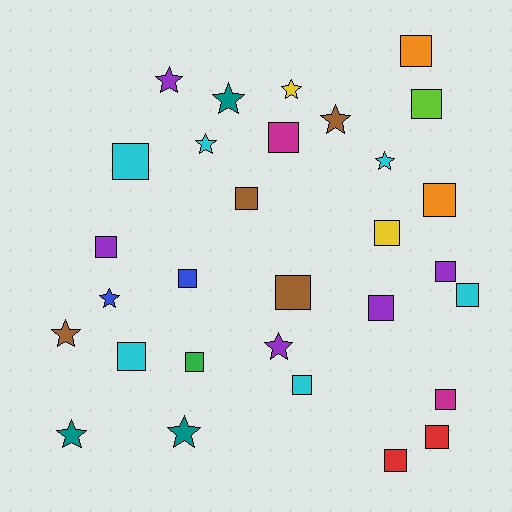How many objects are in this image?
There are 30 objects.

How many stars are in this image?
There are 11 stars.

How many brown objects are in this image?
There are 4 brown objects.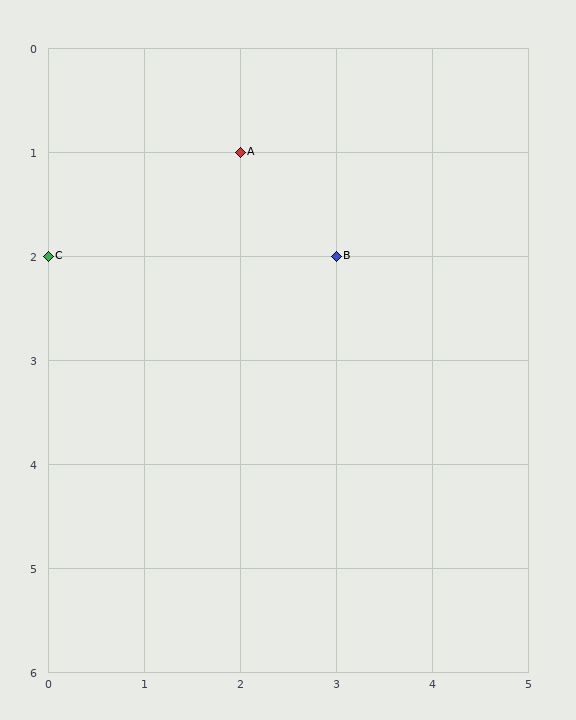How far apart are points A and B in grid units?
Points A and B are 1 column and 1 row apart (about 1.4 grid units diagonally).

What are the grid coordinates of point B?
Point B is at grid coordinates (3, 2).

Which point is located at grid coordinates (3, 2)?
Point B is at (3, 2).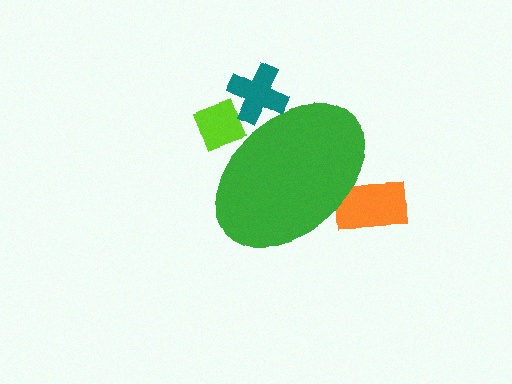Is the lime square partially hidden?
Yes, the lime square is partially hidden behind the green ellipse.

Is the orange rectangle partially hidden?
Yes, the orange rectangle is partially hidden behind the green ellipse.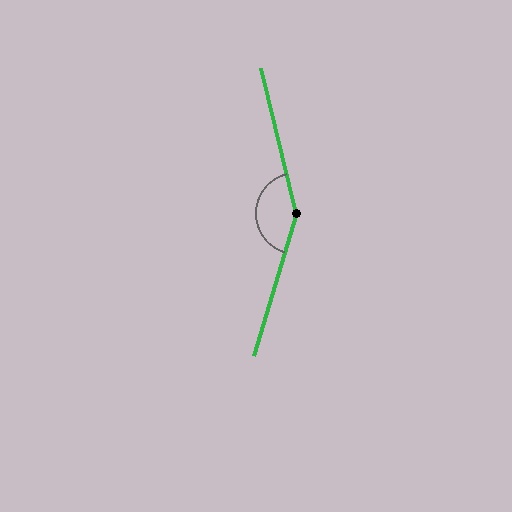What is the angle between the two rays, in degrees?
Approximately 150 degrees.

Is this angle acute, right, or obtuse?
It is obtuse.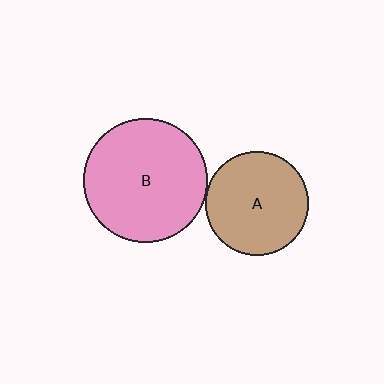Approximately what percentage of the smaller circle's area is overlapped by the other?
Approximately 5%.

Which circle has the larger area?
Circle B (pink).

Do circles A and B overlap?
Yes.